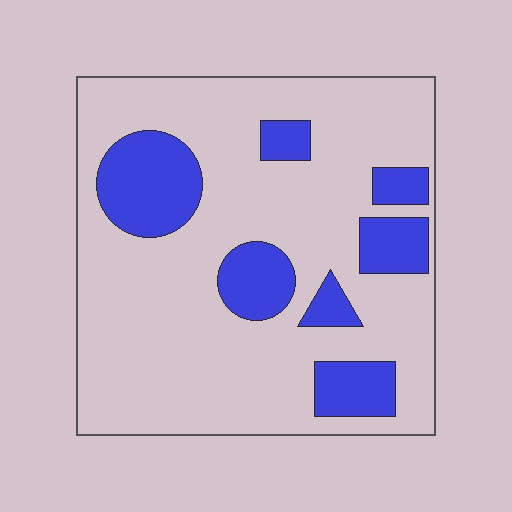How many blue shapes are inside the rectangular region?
7.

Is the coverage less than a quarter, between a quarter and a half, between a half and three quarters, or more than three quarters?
Less than a quarter.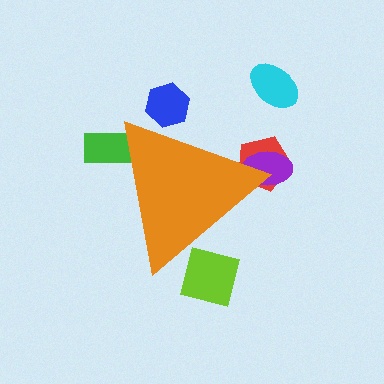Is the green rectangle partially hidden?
Yes, the green rectangle is partially hidden behind the orange triangle.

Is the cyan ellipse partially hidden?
No, the cyan ellipse is fully visible.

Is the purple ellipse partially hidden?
Yes, the purple ellipse is partially hidden behind the orange triangle.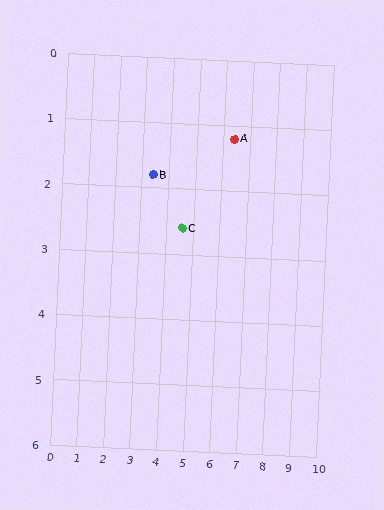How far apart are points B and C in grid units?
Points B and C are about 1.4 grid units apart.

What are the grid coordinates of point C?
Point C is at approximately (4.6, 2.6).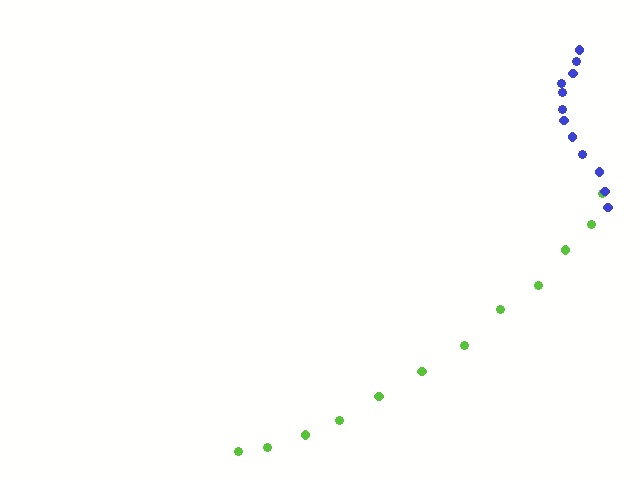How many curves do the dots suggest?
There are 2 distinct paths.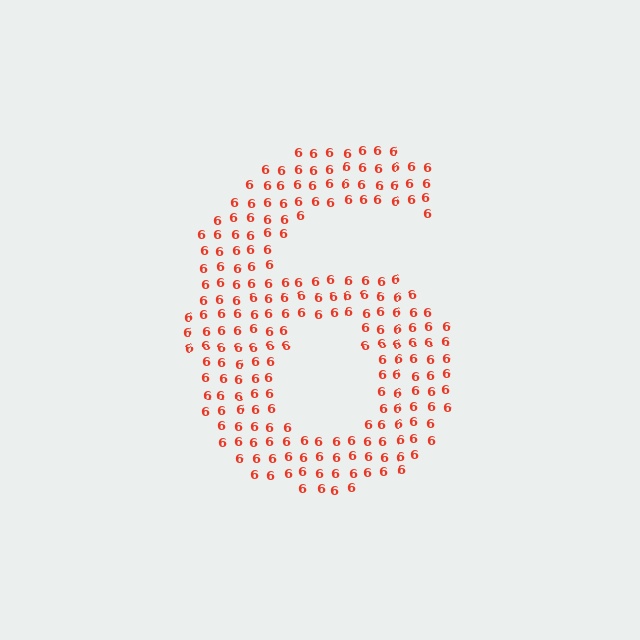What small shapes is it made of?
It is made of small digit 6's.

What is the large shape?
The large shape is the digit 6.